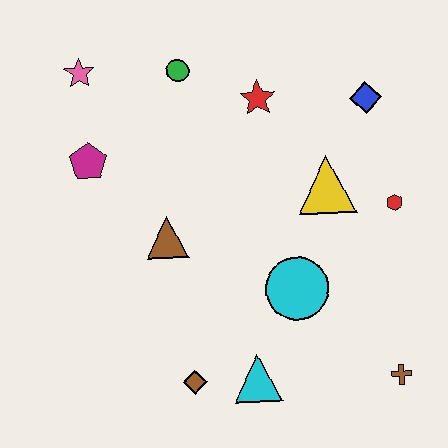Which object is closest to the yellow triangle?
The red hexagon is closest to the yellow triangle.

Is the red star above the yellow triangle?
Yes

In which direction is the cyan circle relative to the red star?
The cyan circle is below the red star.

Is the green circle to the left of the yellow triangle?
Yes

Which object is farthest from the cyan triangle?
The pink star is farthest from the cyan triangle.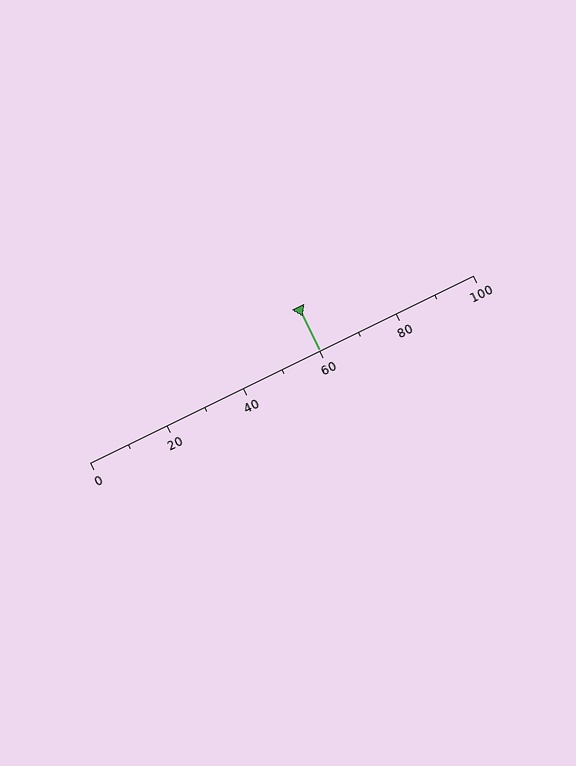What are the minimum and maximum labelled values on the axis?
The axis runs from 0 to 100.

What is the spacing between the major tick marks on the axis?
The major ticks are spaced 20 apart.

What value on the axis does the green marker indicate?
The marker indicates approximately 60.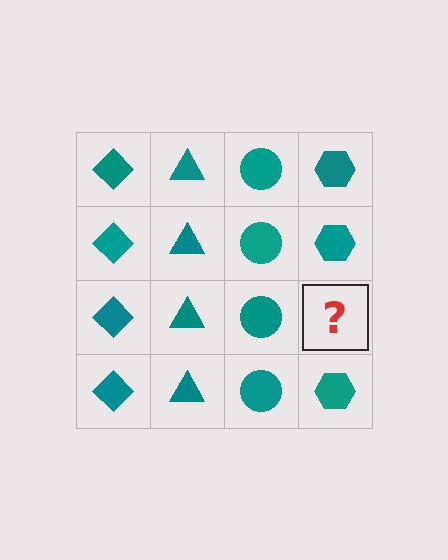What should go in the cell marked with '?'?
The missing cell should contain a teal hexagon.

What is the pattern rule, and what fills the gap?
The rule is that each column has a consistent shape. The gap should be filled with a teal hexagon.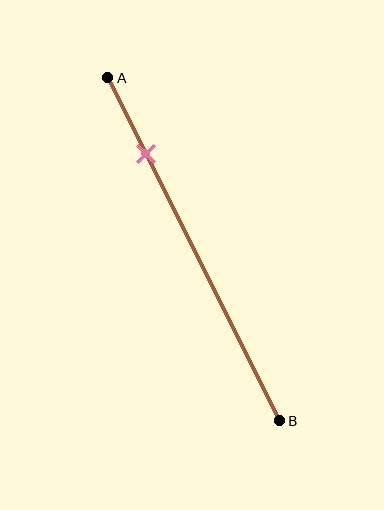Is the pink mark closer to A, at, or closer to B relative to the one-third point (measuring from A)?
The pink mark is closer to point A than the one-third point of segment AB.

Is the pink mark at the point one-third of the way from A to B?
No, the mark is at about 20% from A, not at the 33% one-third point.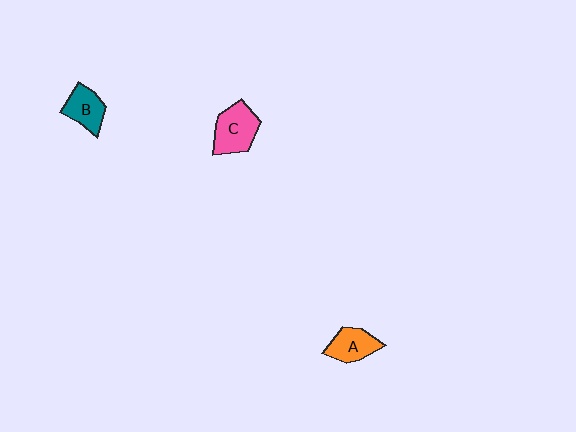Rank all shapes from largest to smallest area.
From largest to smallest: C (pink), B (teal), A (orange).